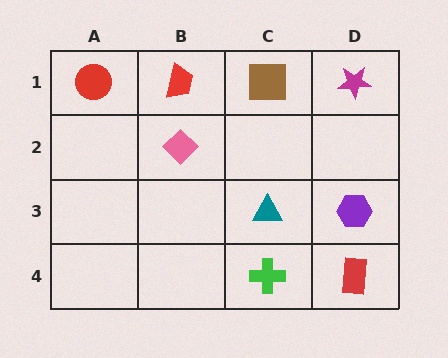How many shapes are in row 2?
1 shape.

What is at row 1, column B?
A red trapezoid.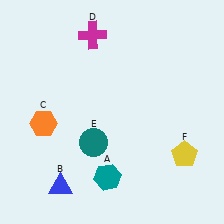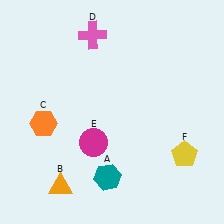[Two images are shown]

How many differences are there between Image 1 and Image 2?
There are 3 differences between the two images.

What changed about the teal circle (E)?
In Image 1, E is teal. In Image 2, it changed to magenta.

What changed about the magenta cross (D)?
In Image 1, D is magenta. In Image 2, it changed to pink.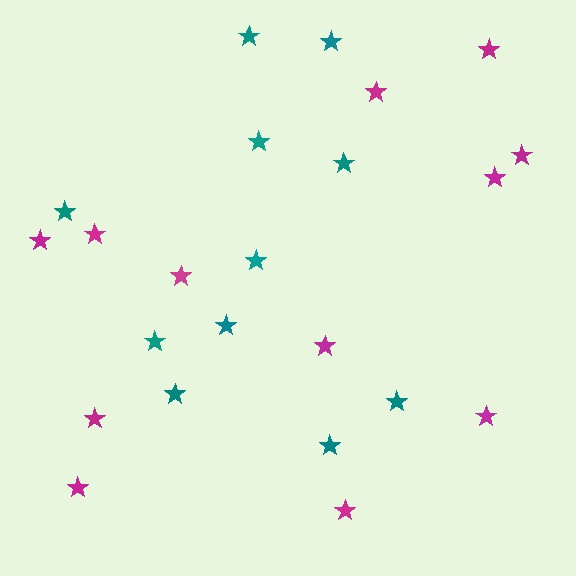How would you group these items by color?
There are 2 groups: one group of magenta stars (12) and one group of teal stars (11).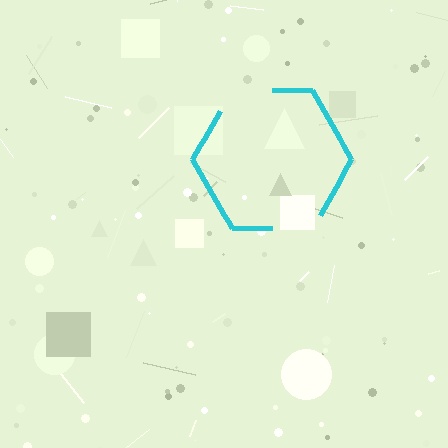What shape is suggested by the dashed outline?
The dashed outline suggests a hexagon.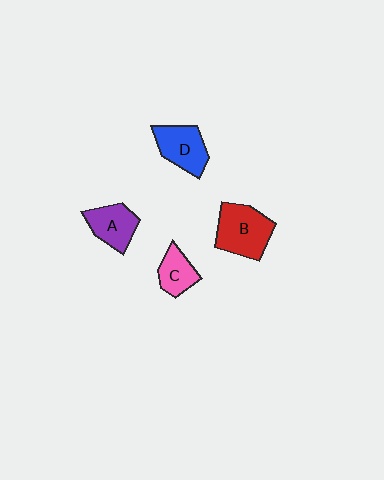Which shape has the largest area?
Shape B (red).